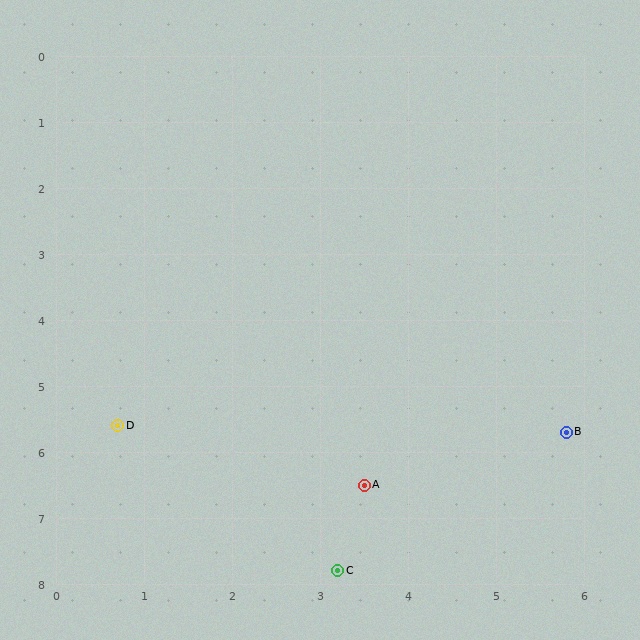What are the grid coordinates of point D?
Point D is at approximately (0.7, 5.6).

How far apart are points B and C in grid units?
Points B and C are about 3.3 grid units apart.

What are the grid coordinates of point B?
Point B is at approximately (5.8, 5.7).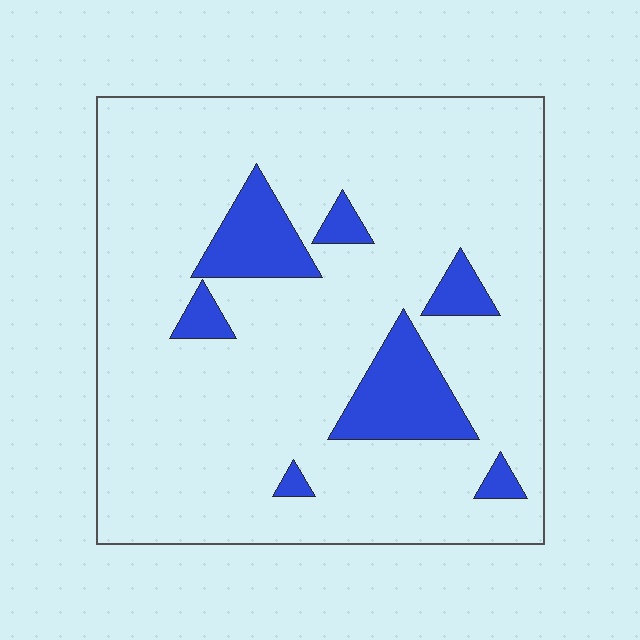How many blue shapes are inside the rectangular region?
7.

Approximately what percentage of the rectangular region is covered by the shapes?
Approximately 15%.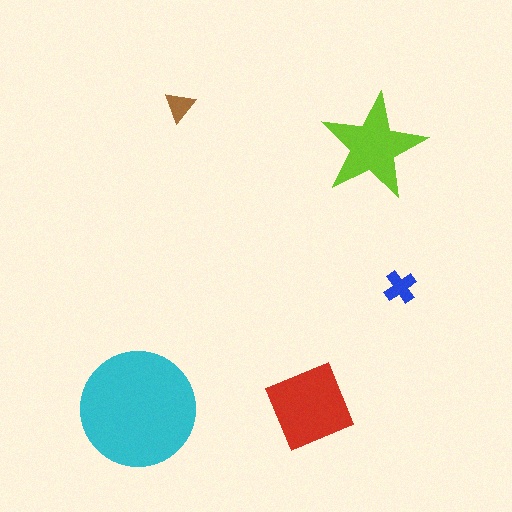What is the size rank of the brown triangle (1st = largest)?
5th.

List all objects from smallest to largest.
The brown triangle, the blue cross, the lime star, the red diamond, the cyan circle.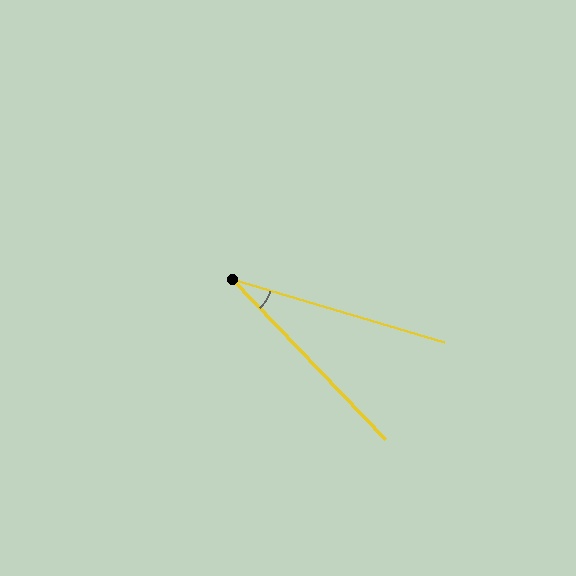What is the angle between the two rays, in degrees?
Approximately 30 degrees.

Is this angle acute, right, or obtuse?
It is acute.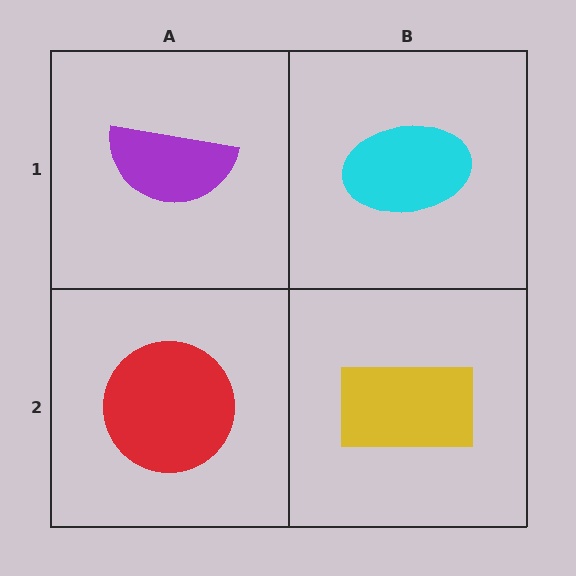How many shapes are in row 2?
2 shapes.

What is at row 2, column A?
A red circle.